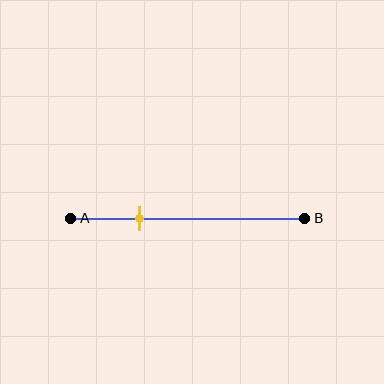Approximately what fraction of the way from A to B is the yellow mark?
The yellow mark is approximately 30% of the way from A to B.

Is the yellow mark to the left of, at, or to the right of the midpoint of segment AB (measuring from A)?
The yellow mark is to the left of the midpoint of segment AB.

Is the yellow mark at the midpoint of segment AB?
No, the mark is at about 30% from A, not at the 50% midpoint.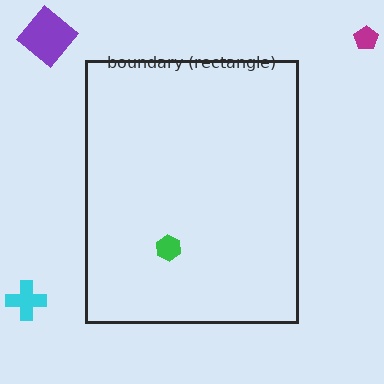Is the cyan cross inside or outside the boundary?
Outside.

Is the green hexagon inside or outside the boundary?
Inside.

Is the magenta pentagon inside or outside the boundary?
Outside.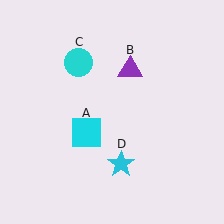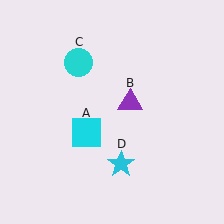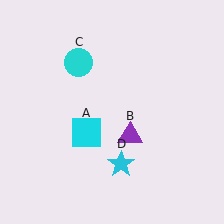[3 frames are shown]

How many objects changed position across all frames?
1 object changed position: purple triangle (object B).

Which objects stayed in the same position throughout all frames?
Cyan square (object A) and cyan circle (object C) and cyan star (object D) remained stationary.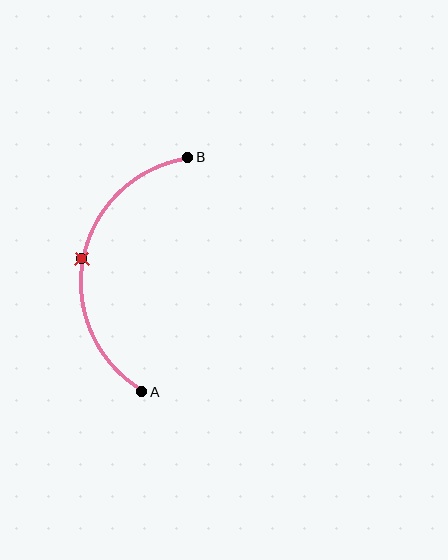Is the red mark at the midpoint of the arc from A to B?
Yes. The red mark lies on the arc at equal arc-length from both A and B — it is the arc midpoint.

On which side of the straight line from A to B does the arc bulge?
The arc bulges to the left of the straight line connecting A and B.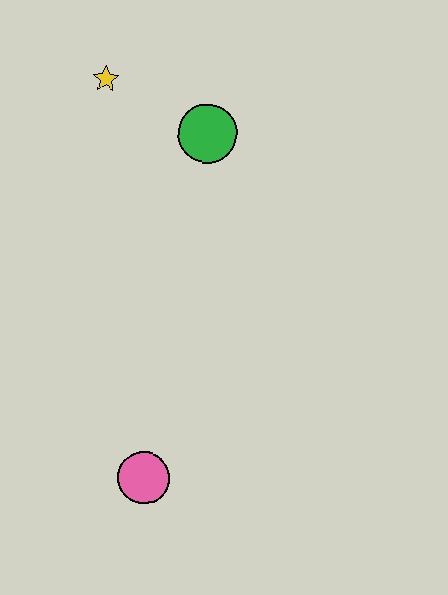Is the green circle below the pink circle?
No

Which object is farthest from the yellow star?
The pink circle is farthest from the yellow star.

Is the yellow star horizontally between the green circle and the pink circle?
No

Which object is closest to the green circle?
The yellow star is closest to the green circle.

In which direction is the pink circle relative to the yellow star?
The pink circle is below the yellow star.